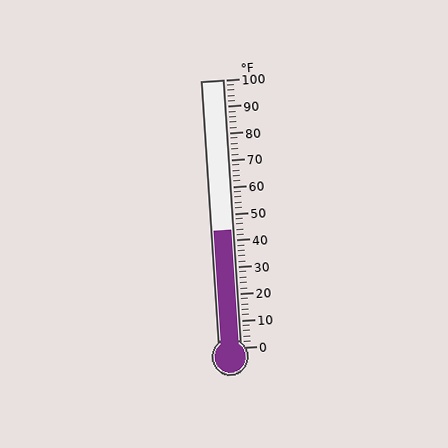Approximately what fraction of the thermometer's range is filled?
The thermometer is filled to approximately 45% of its range.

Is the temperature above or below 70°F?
The temperature is below 70°F.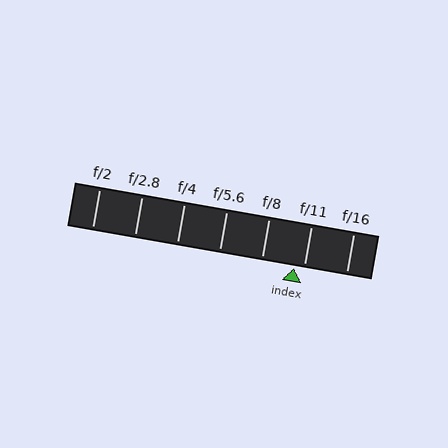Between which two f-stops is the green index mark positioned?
The index mark is between f/8 and f/11.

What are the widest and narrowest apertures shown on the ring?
The widest aperture shown is f/2 and the narrowest is f/16.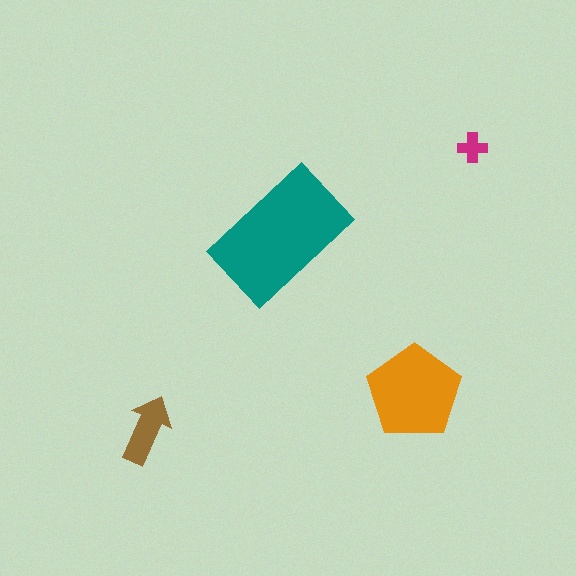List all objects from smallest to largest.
The magenta cross, the brown arrow, the orange pentagon, the teal rectangle.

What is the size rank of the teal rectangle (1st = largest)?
1st.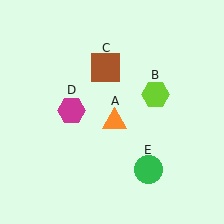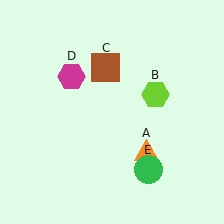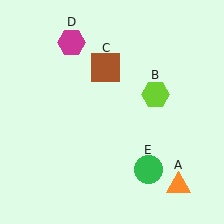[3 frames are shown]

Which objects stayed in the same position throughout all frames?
Lime hexagon (object B) and brown square (object C) and green circle (object E) remained stationary.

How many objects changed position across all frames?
2 objects changed position: orange triangle (object A), magenta hexagon (object D).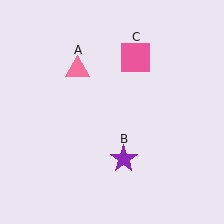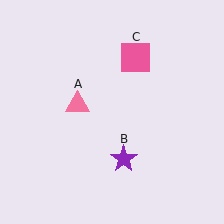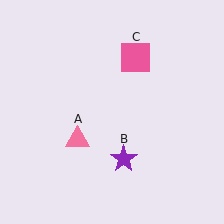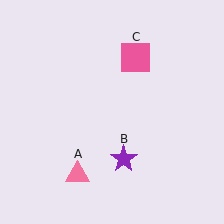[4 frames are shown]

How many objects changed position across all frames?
1 object changed position: pink triangle (object A).